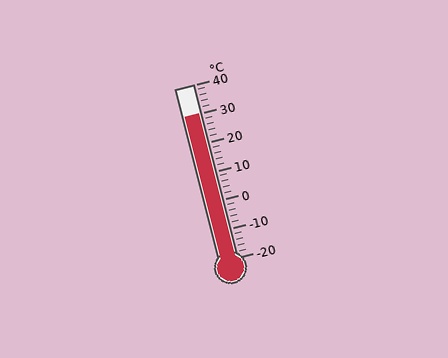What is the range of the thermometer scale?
The thermometer scale ranges from -20°C to 40°C.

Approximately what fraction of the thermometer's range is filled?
The thermometer is filled to approximately 85% of its range.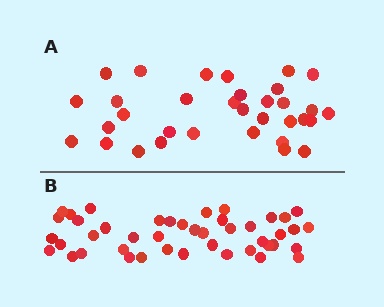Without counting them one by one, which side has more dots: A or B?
Region B (the bottom region) has more dots.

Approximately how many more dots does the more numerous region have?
Region B has roughly 12 or so more dots than region A.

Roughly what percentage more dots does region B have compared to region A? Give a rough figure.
About 35% more.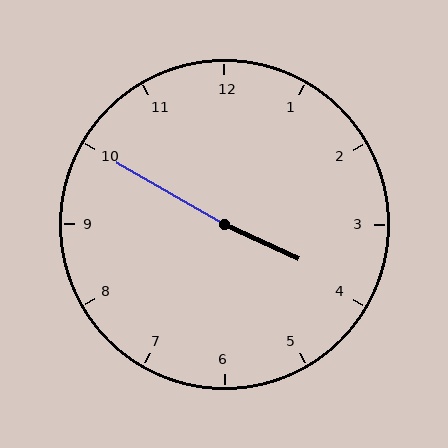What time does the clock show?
3:50.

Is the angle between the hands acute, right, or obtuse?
It is obtuse.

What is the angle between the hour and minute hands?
Approximately 175 degrees.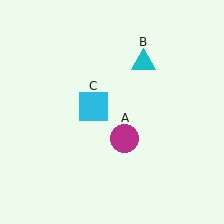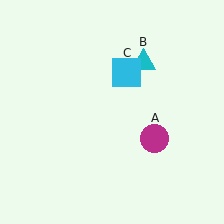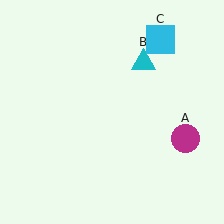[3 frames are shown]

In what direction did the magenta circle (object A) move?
The magenta circle (object A) moved right.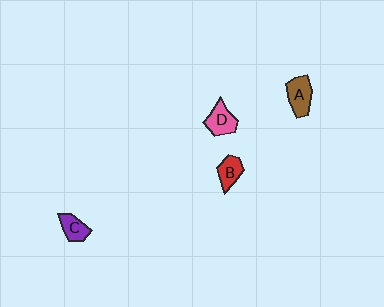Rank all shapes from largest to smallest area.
From largest to smallest: A (brown), D (pink), B (red), C (purple).